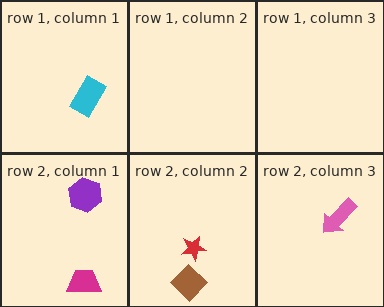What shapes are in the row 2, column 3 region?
The pink arrow.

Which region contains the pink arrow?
The row 2, column 3 region.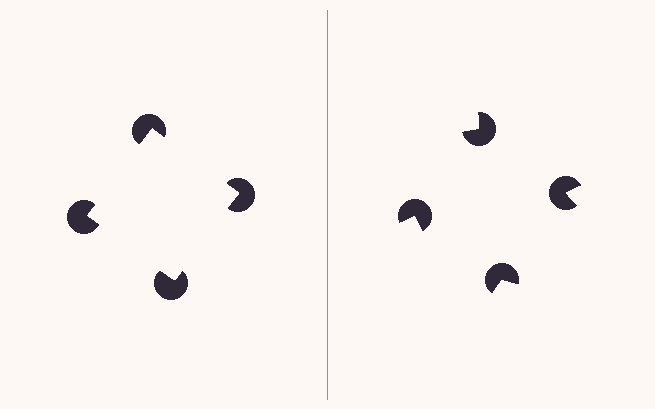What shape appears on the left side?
An illusory square.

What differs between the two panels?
The pac-man discs are positioned identically on both sides; only the wedge orientations differ. On the left they align to a square; on the right they are misaligned.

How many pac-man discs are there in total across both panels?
8 — 4 on each side.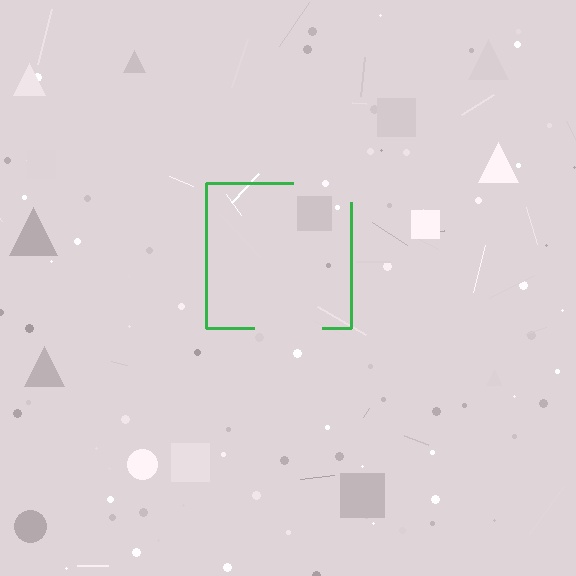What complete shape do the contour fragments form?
The contour fragments form a square.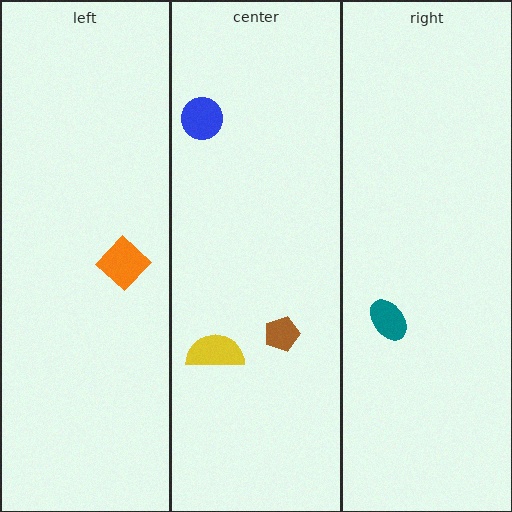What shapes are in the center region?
The yellow semicircle, the brown pentagon, the blue circle.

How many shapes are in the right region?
1.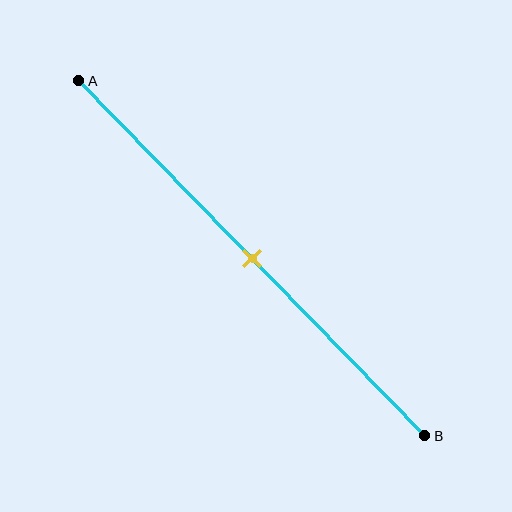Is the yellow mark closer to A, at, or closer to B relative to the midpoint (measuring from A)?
The yellow mark is approximately at the midpoint of segment AB.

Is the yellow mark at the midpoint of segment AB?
Yes, the mark is approximately at the midpoint.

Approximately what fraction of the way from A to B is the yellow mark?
The yellow mark is approximately 50% of the way from A to B.